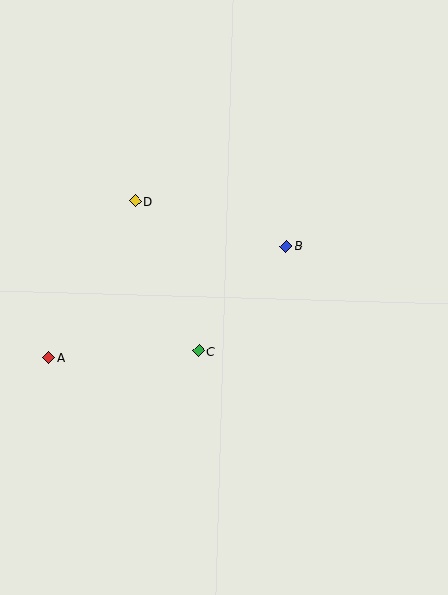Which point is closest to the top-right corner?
Point B is closest to the top-right corner.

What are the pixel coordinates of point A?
Point A is at (49, 358).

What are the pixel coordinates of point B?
Point B is at (286, 246).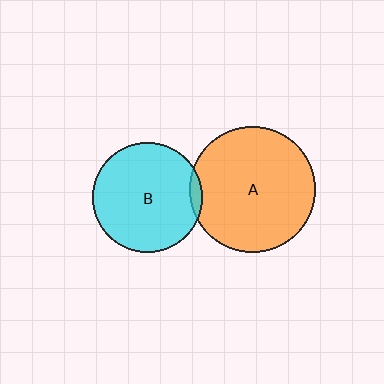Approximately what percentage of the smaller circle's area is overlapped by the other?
Approximately 5%.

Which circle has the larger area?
Circle A (orange).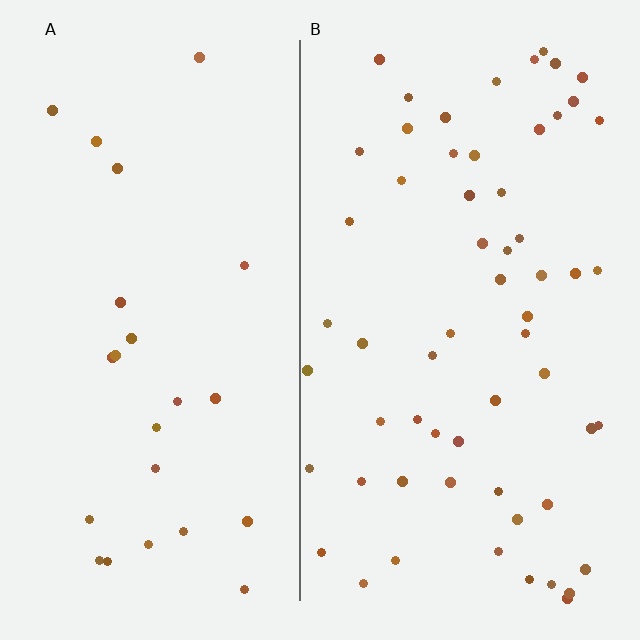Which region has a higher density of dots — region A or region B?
B (the right).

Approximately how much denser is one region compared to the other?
Approximately 2.5× — region B over region A.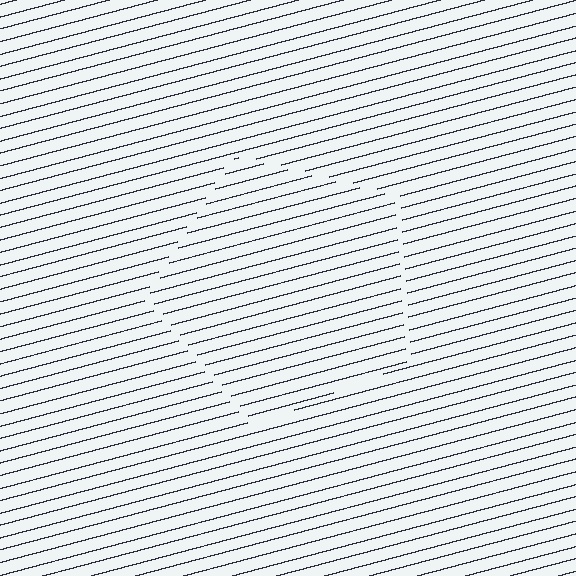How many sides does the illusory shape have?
5 sides — the line-ends trace a pentagon.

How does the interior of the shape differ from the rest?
The interior of the shape contains the same grating, shifted by half a period — the contour is defined by the phase discontinuity where line-ends from the inner and outer gratings abut.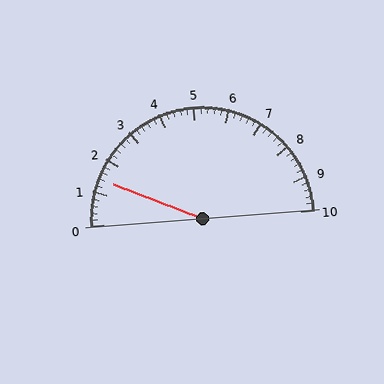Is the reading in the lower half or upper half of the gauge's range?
The reading is in the lower half of the range (0 to 10).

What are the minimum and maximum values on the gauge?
The gauge ranges from 0 to 10.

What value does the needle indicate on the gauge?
The needle indicates approximately 1.4.